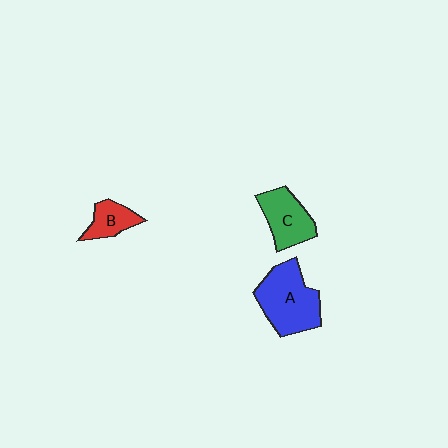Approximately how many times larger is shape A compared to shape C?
Approximately 1.4 times.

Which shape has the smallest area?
Shape B (red).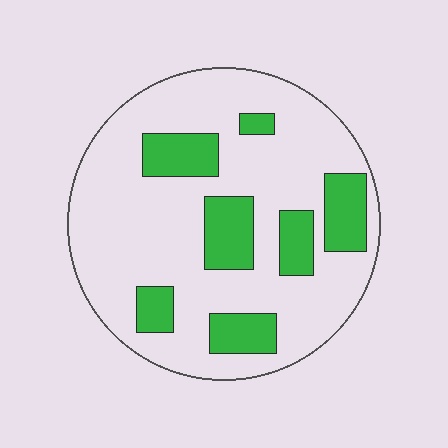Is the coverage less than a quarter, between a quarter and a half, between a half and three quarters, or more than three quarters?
Less than a quarter.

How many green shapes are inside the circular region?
7.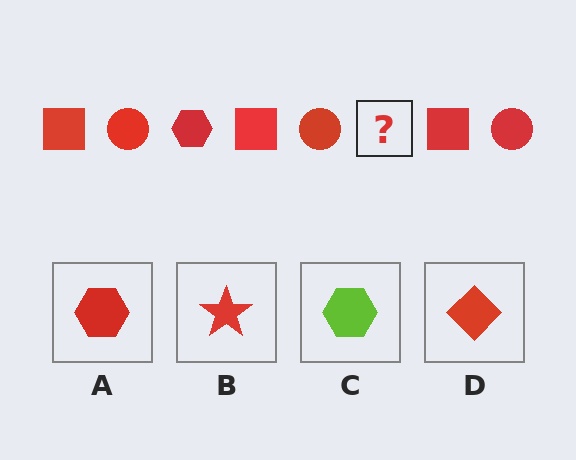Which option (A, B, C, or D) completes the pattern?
A.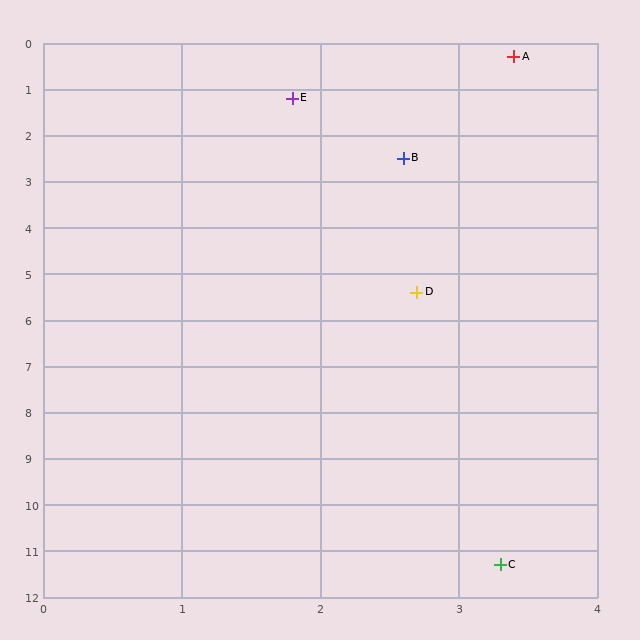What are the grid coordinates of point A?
Point A is at approximately (3.4, 0.3).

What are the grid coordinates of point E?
Point E is at approximately (1.8, 1.2).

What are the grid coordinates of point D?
Point D is at approximately (2.7, 5.4).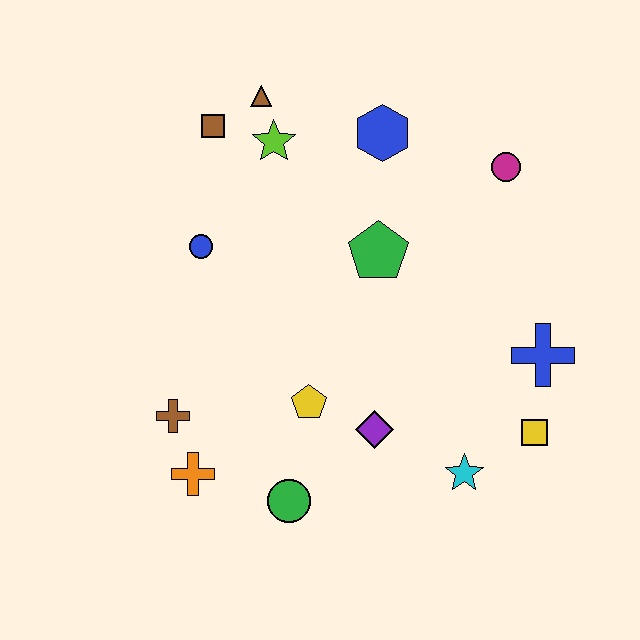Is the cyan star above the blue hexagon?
No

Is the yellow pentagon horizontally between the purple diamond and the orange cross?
Yes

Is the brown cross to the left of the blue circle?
Yes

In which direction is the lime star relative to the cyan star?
The lime star is above the cyan star.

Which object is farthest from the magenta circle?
The orange cross is farthest from the magenta circle.